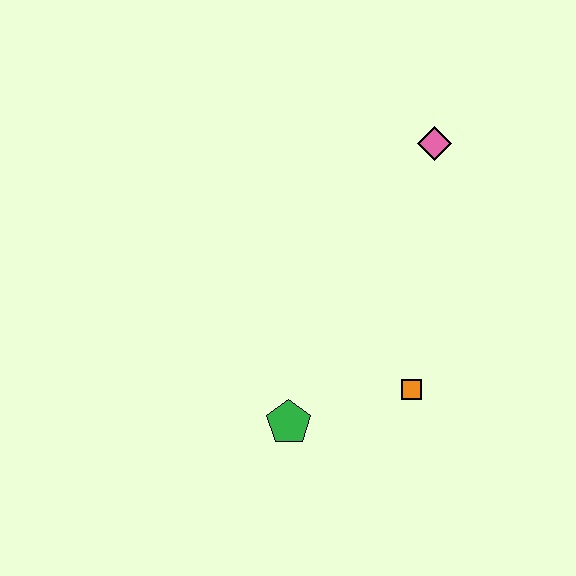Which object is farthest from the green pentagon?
The pink diamond is farthest from the green pentagon.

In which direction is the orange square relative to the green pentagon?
The orange square is to the right of the green pentagon.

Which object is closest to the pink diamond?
The orange square is closest to the pink diamond.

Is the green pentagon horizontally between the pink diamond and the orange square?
No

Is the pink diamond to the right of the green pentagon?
Yes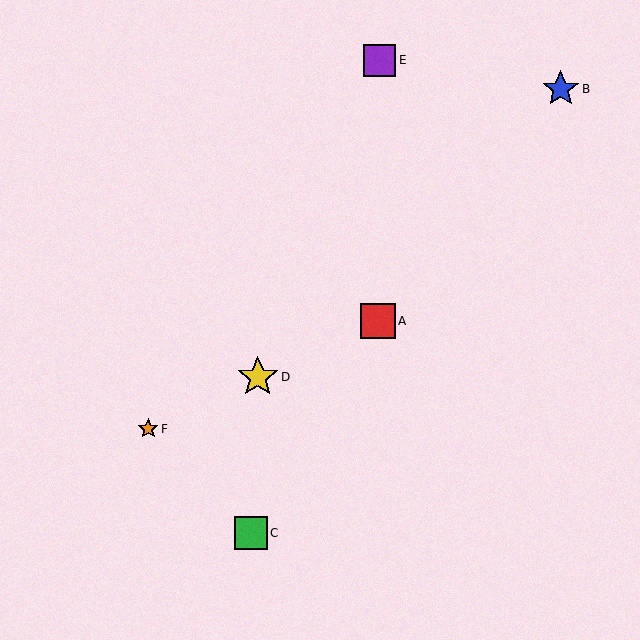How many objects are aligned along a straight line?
3 objects (A, D, F) are aligned along a straight line.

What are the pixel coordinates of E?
Object E is at (380, 60).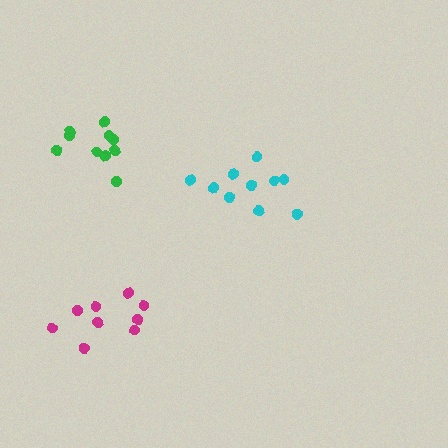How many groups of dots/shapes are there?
There are 3 groups.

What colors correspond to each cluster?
The clusters are colored: cyan, magenta, green.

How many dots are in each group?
Group 1: 10 dots, Group 2: 9 dots, Group 3: 10 dots (29 total).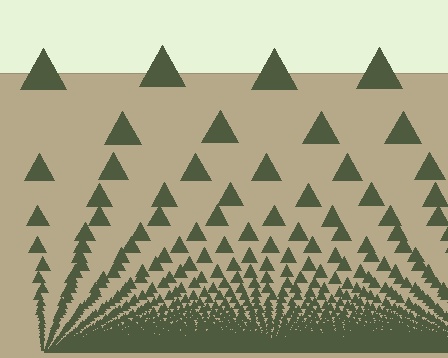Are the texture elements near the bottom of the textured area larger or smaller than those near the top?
Smaller. The gradient is inverted — elements near the bottom are smaller and denser.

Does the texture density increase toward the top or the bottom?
Density increases toward the bottom.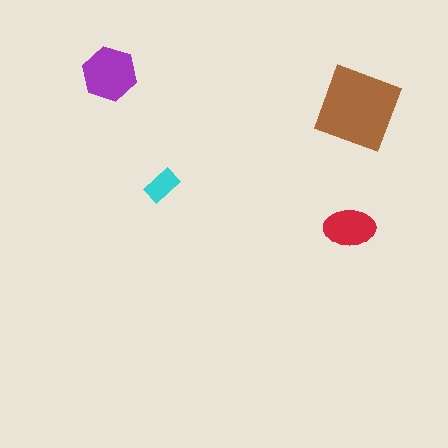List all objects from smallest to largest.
The cyan rectangle, the red ellipse, the purple hexagon, the brown diamond.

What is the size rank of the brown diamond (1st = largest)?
1st.